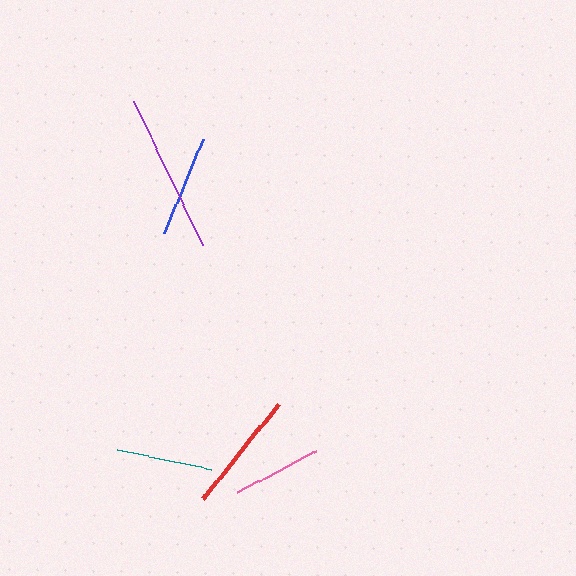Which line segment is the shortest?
The pink line is the shortest at approximately 90 pixels.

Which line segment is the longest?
The purple line is the longest at approximately 160 pixels.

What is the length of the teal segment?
The teal segment is approximately 96 pixels long.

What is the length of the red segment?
The red segment is approximately 120 pixels long.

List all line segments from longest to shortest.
From longest to shortest: purple, red, blue, teal, pink.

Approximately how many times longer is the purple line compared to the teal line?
The purple line is approximately 1.7 times the length of the teal line.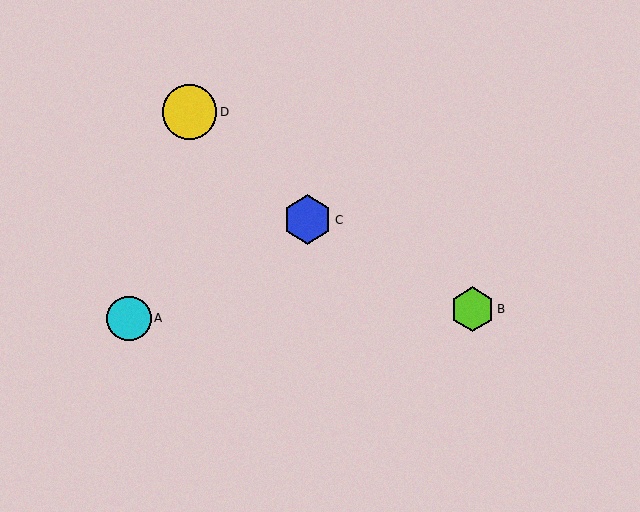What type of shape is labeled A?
Shape A is a cyan circle.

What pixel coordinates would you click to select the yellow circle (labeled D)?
Click at (190, 112) to select the yellow circle D.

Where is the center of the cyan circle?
The center of the cyan circle is at (129, 318).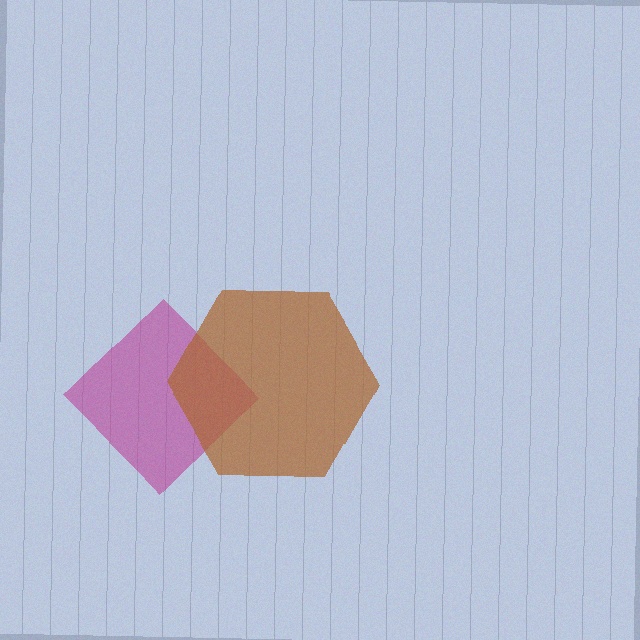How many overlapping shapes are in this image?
There are 2 overlapping shapes in the image.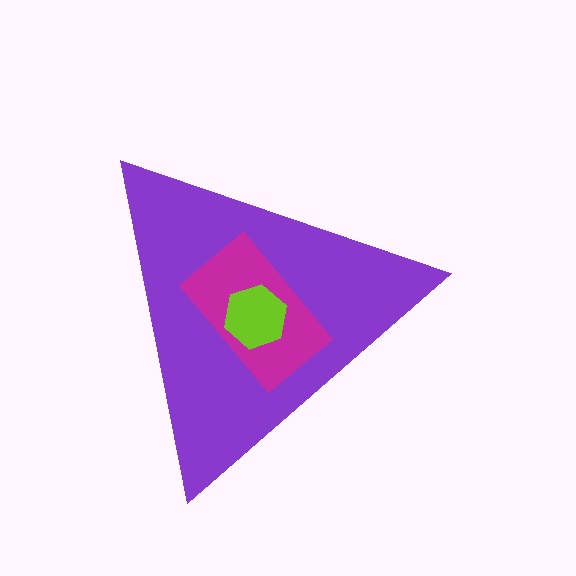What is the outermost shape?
The purple triangle.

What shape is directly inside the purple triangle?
The magenta rectangle.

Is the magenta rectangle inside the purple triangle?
Yes.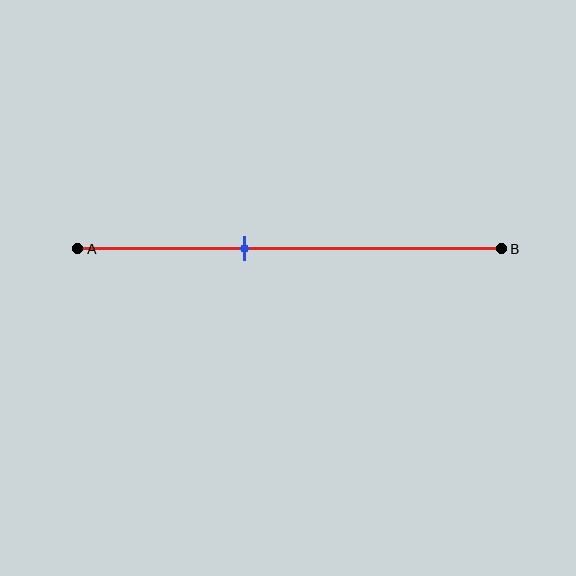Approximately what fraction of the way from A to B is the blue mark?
The blue mark is approximately 40% of the way from A to B.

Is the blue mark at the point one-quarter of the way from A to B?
No, the mark is at about 40% from A, not at the 25% one-quarter point.